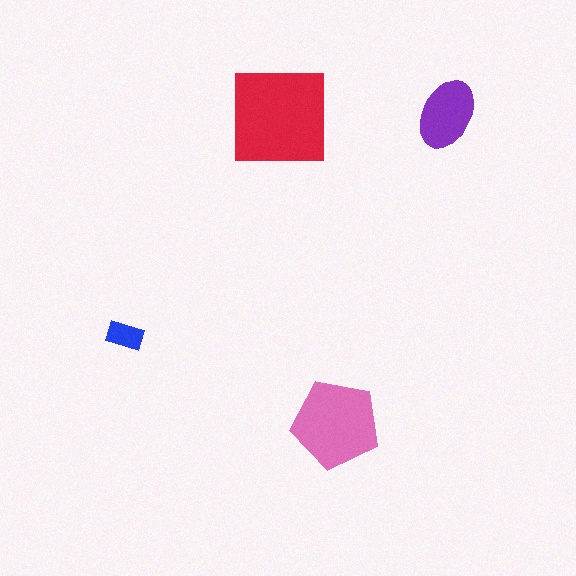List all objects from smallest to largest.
The blue rectangle, the purple ellipse, the pink pentagon, the red square.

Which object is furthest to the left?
The blue rectangle is leftmost.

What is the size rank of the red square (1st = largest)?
1st.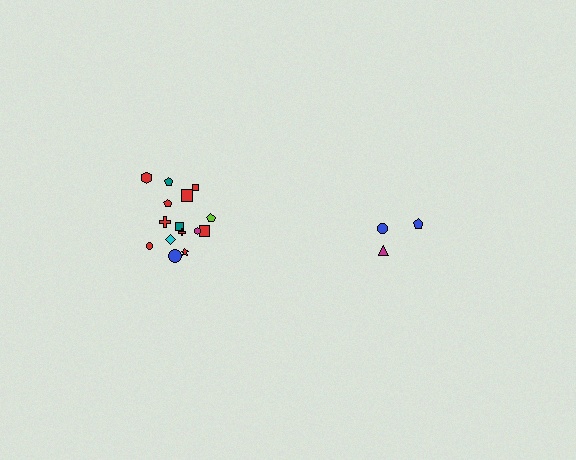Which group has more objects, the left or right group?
The left group.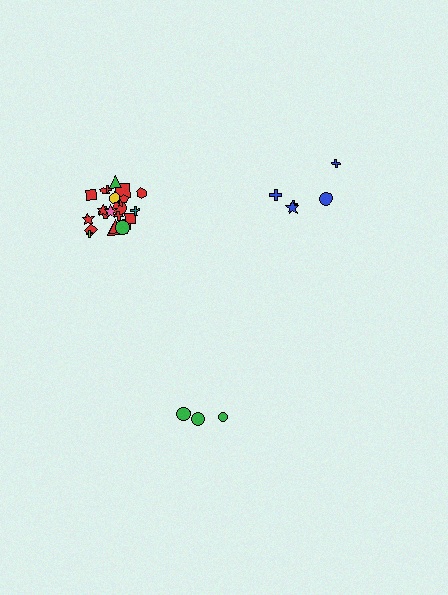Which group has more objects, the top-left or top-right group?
The top-left group.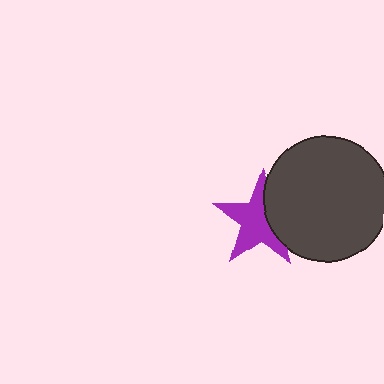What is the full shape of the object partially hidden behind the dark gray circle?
The partially hidden object is a purple star.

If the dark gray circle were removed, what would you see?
You would see the complete purple star.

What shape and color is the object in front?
The object in front is a dark gray circle.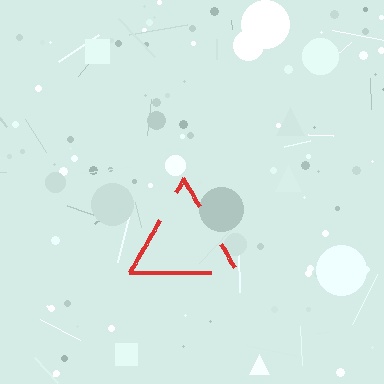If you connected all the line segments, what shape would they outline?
They would outline a triangle.